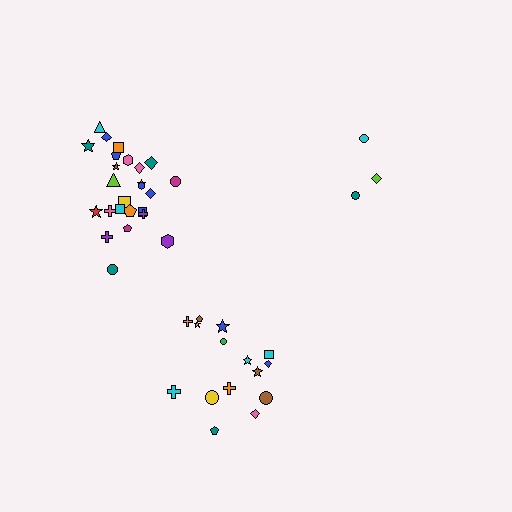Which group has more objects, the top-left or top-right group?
The top-left group.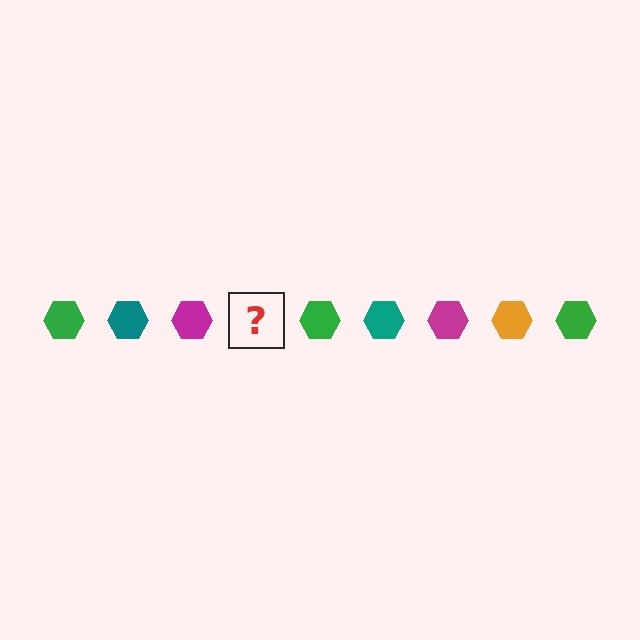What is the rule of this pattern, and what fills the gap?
The rule is that the pattern cycles through green, teal, magenta, orange hexagons. The gap should be filled with an orange hexagon.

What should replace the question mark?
The question mark should be replaced with an orange hexagon.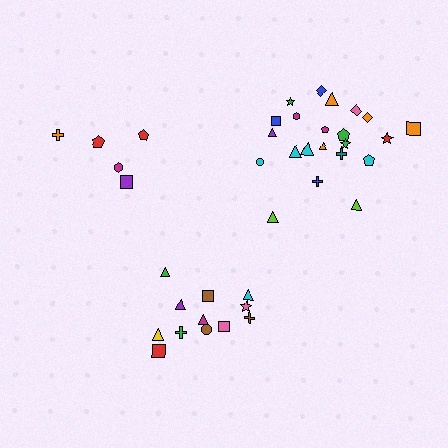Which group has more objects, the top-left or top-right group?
The top-right group.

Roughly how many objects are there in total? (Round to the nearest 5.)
Roughly 40 objects in total.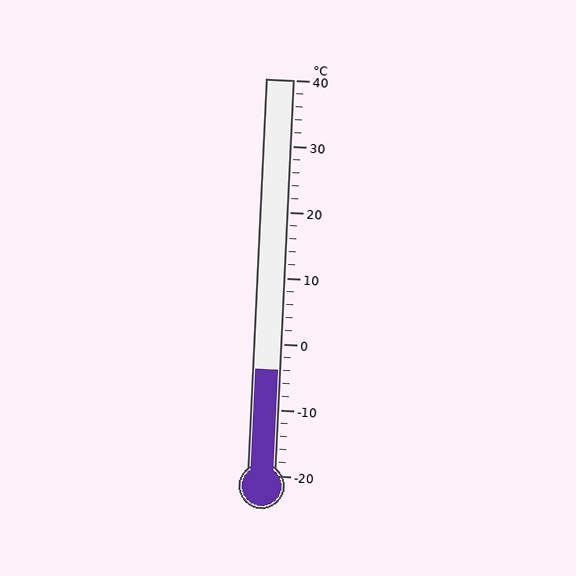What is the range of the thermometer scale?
The thermometer scale ranges from -20°C to 40°C.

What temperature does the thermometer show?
The thermometer shows approximately -4°C.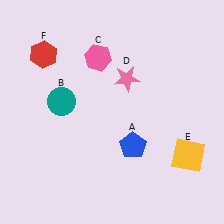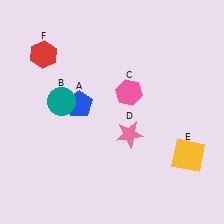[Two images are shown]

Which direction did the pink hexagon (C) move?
The pink hexagon (C) moved down.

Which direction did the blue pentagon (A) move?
The blue pentagon (A) moved left.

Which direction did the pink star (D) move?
The pink star (D) moved down.